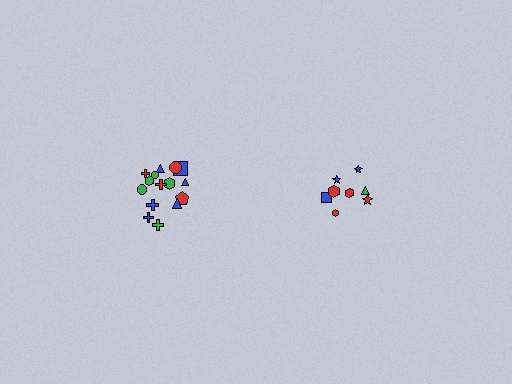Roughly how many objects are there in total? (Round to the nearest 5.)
Roughly 25 objects in total.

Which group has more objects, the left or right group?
The left group.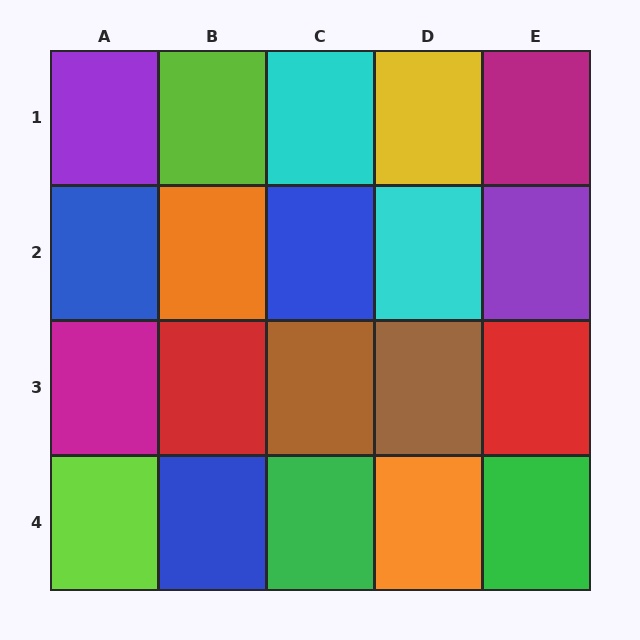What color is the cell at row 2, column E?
Purple.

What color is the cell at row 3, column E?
Red.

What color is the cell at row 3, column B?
Red.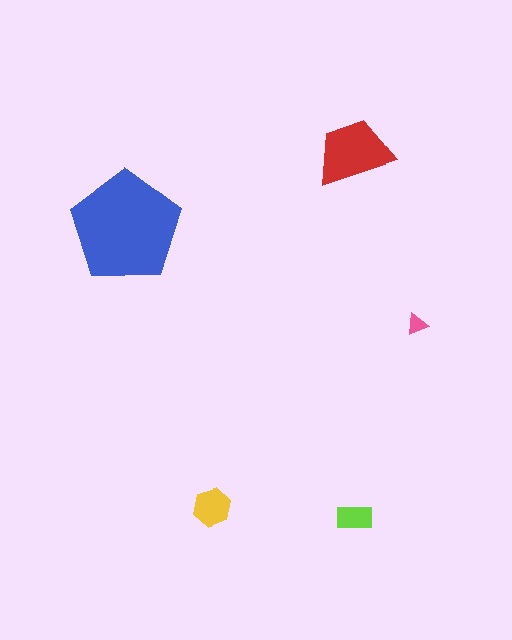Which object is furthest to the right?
The pink triangle is rightmost.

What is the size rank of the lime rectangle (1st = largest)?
4th.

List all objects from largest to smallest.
The blue pentagon, the red trapezoid, the yellow hexagon, the lime rectangle, the pink triangle.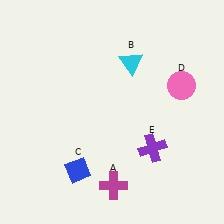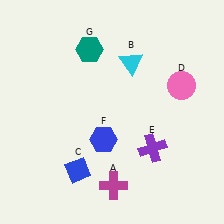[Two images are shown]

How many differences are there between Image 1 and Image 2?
There are 2 differences between the two images.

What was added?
A blue hexagon (F), a teal hexagon (G) were added in Image 2.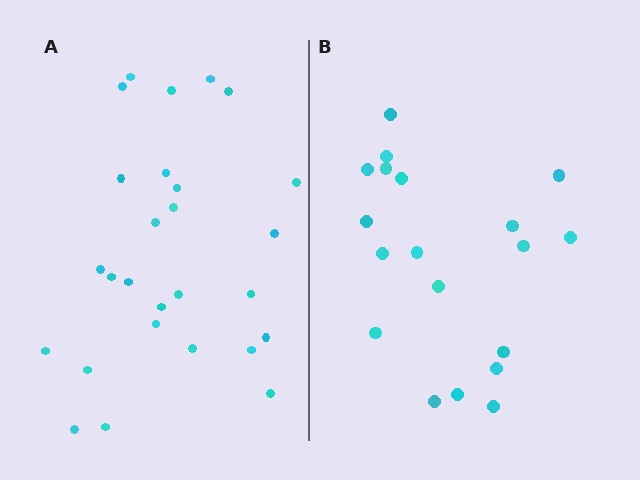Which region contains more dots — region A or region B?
Region A (the left region) has more dots.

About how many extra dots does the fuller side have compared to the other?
Region A has roughly 8 or so more dots than region B.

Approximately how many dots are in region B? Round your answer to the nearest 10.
About 20 dots. (The exact count is 19, which rounds to 20.)